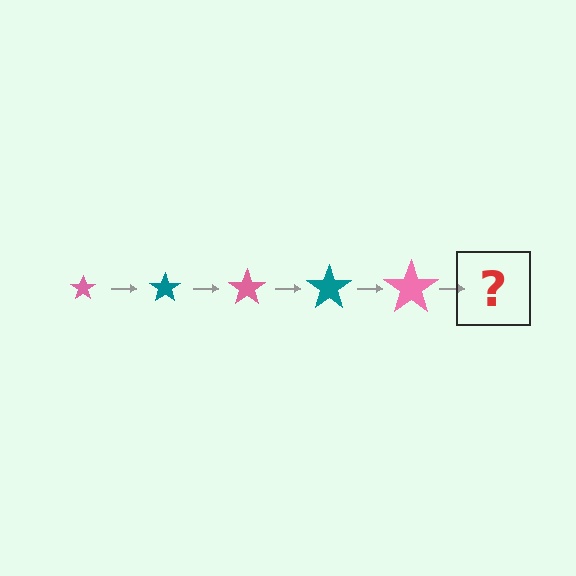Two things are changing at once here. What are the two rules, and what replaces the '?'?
The two rules are that the star grows larger each step and the color cycles through pink and teal. The '?' should be a teal star, larger than the previous one.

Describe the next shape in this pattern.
It should be a teal star, larger than the previous one.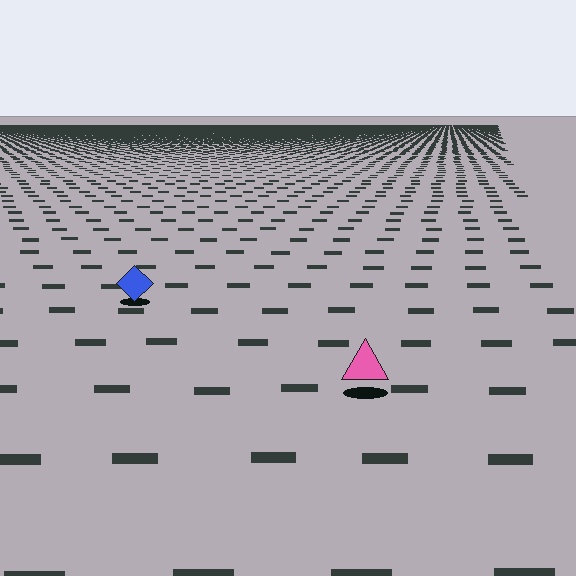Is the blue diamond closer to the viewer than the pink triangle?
No. The pink triangle is closer — you can tell from the texture gradient: the ground texture is coarser near it.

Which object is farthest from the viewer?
The blue diamond is farthest from the viewer. It appears smaller and the ground texture around it is denser.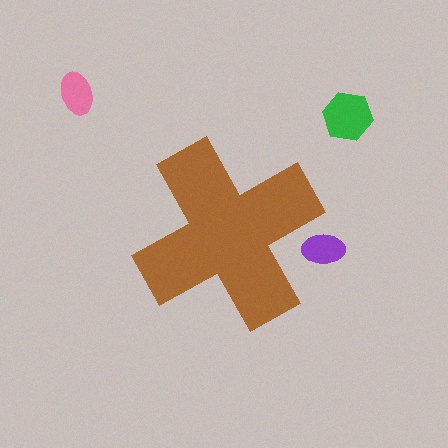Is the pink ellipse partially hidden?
No, the pink ellipse is fully visible.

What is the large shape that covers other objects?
A brown cross.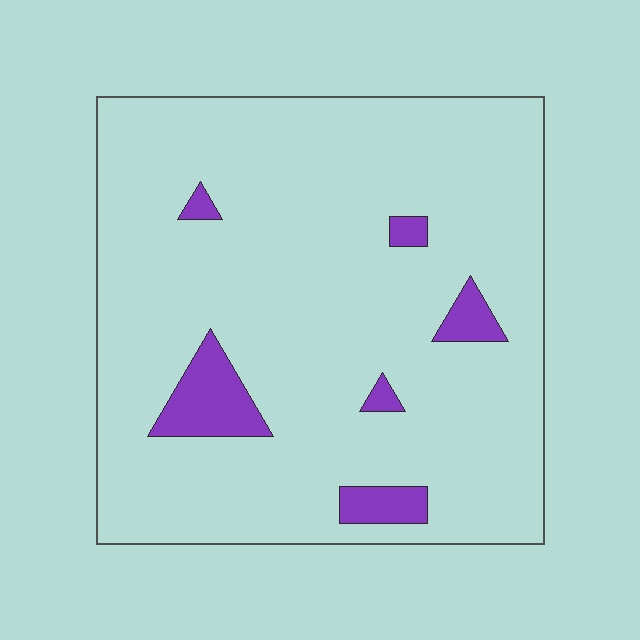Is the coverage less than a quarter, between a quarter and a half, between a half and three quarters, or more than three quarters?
Less than a quarter.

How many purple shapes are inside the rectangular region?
6.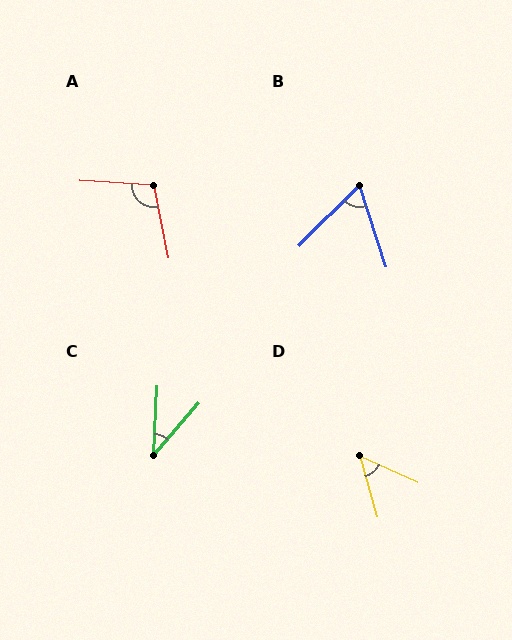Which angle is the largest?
A, at approximately 105 degrees.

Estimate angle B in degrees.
Approximately 63 degrees.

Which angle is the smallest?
C, at approximately 38 degrees.